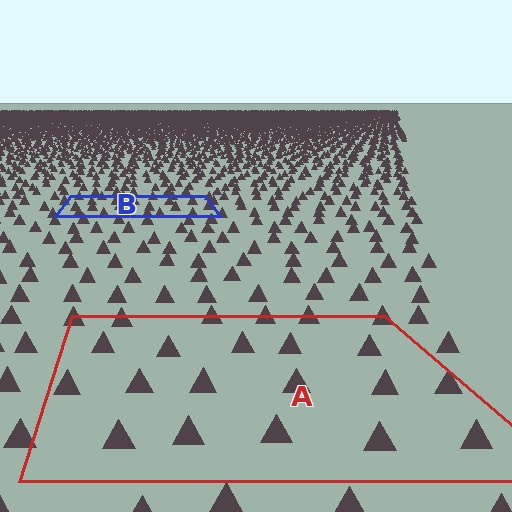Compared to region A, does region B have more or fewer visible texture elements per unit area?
Region B has more texture elements per unit area — they are packed more densely because it is farther away.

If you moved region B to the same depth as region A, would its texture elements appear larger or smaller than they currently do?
They would appear larger. At a closer depth, the same texture elements are projected at a bigger on-screen size.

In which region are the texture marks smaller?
The texture marks are smaller in region B, because it is farther away.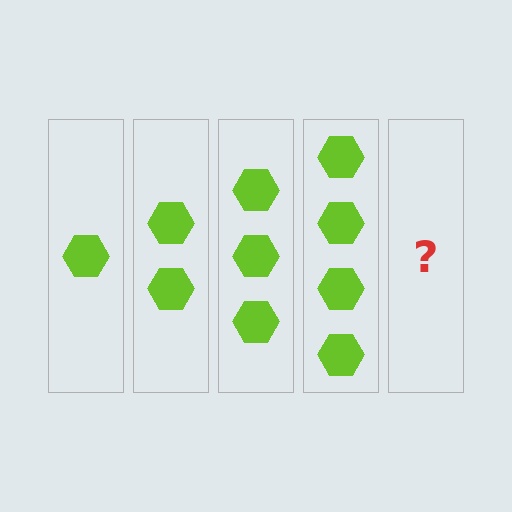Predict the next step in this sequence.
The next step is 5 hexagons.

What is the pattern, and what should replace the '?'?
The pattern is that each step adds one more hexagon. The '?' should be 5 hexagons.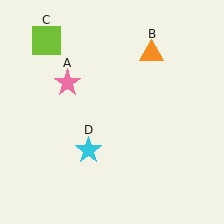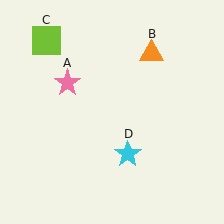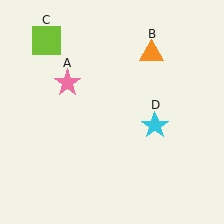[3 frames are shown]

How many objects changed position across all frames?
1 object changed position: cyan star (object D).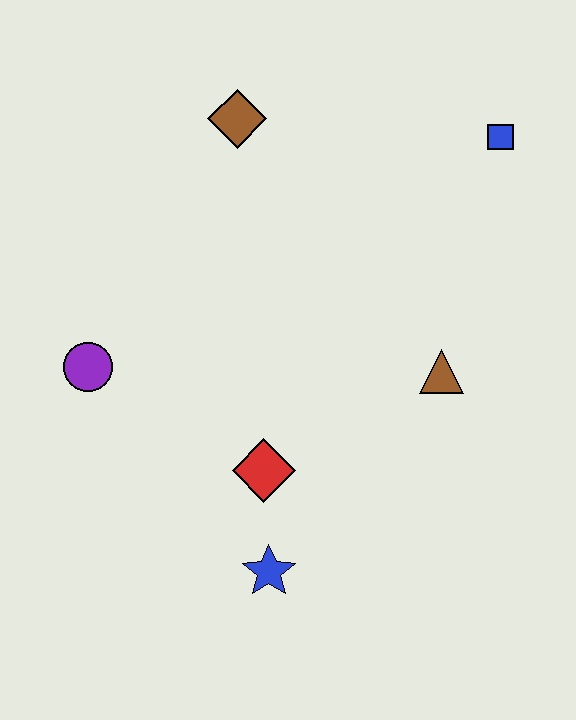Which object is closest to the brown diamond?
The blue square is closest to the brown diamond.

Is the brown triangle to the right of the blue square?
No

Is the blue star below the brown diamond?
Yes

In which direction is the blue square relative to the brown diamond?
The blue square is to the right of the brown diamond.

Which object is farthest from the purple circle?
The blue square is farthest from the purple circle.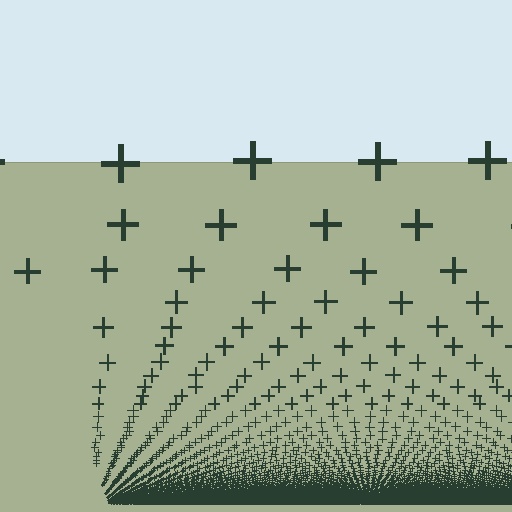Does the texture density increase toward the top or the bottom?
Density increases toward the bottom.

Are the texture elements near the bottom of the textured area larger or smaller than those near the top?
Smaller. The gradient is inverted — elements near the bottom are smaller and denser.